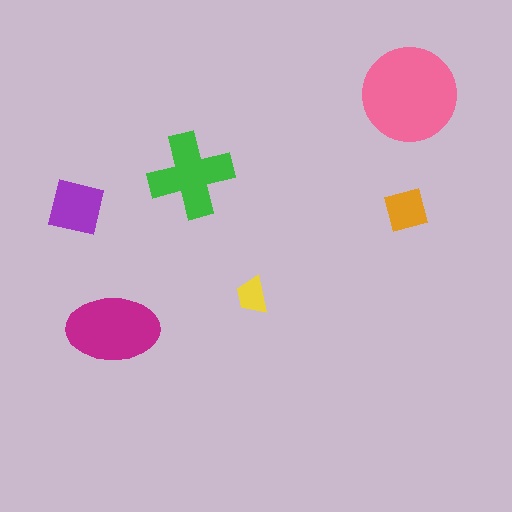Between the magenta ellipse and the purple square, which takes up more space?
The magenta ellipse.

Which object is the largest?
The pink circle.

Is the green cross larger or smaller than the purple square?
Larger.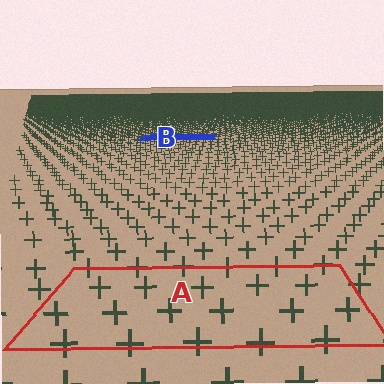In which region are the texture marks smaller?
The texture marks are smaller in region B, because it is farther away.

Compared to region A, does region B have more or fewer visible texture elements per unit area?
Region B has more texture elements per unit area — they are packed more densely because it is farther away.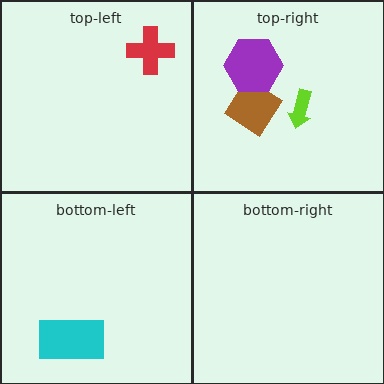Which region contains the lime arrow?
The top-right region.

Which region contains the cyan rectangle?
The bottom-left region.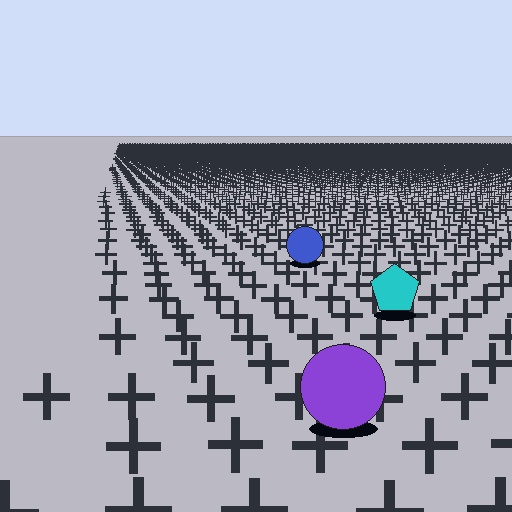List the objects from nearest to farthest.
From nearest to farthest: the purple circle, the cyan pentagon, the blue circle.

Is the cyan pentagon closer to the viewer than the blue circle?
Yes. The cyan pentagon is closer — you can tell from the texture gradient: the ground texture is coarser near it.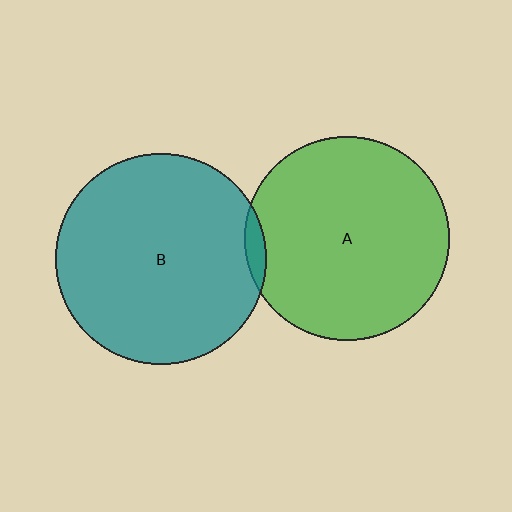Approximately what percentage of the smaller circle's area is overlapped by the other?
Approximately 5%.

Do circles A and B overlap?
Yes.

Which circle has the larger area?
Circle B (teal).